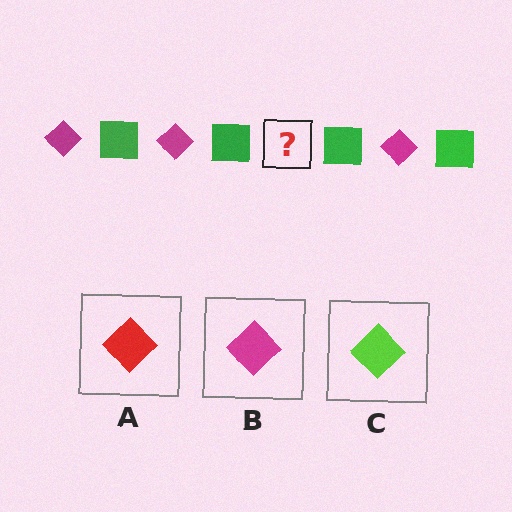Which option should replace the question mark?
Option B.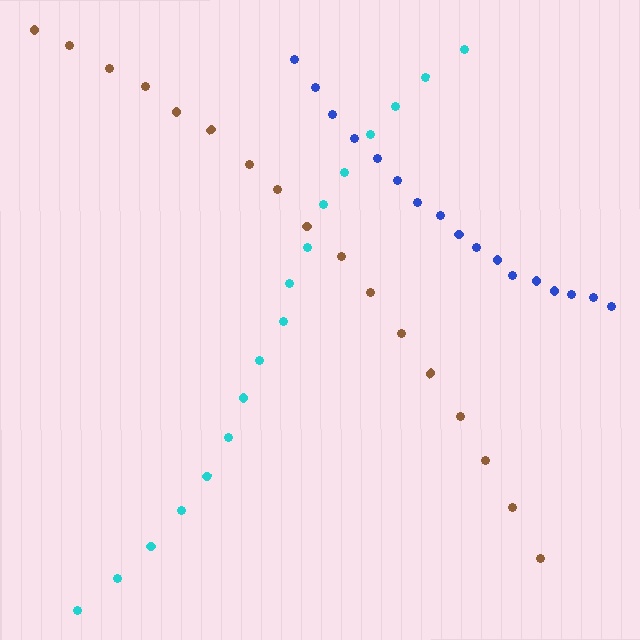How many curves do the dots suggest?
There are 3 distinct paths.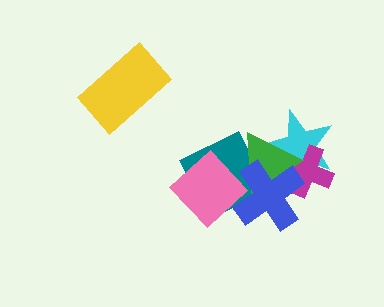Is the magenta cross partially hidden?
Yes, it is partially covered by another shape.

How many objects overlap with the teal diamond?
3 objects overlap with the teal diamond.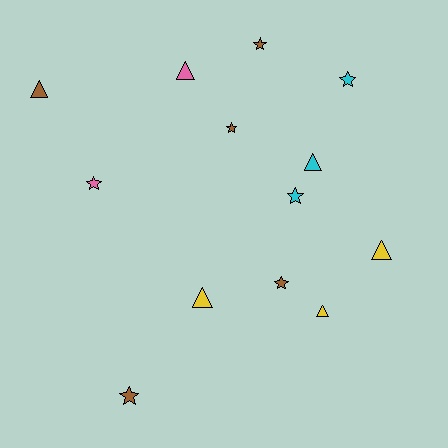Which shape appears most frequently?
Star, with 7 objects.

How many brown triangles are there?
There is 1 brown triangle.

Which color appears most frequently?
Brown, with 5 objects.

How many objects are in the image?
There are 13 objects.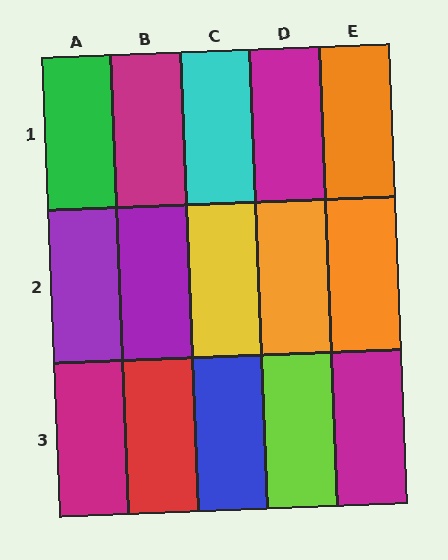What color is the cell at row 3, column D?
Lime.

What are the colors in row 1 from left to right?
Green, magenta, cyan, magenta, orange.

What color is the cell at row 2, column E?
Orange.